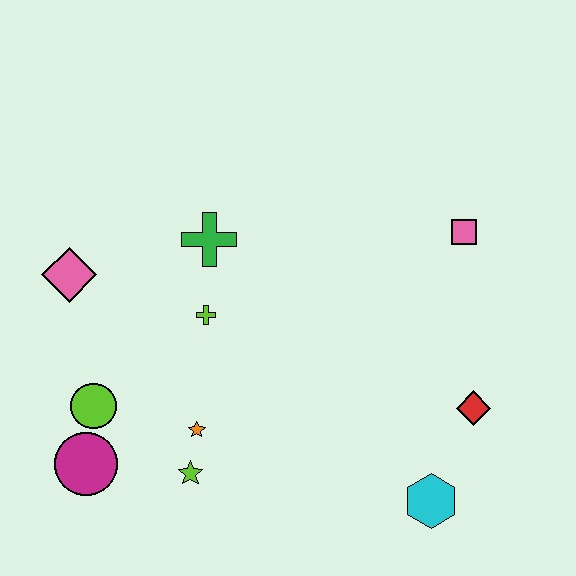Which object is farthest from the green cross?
The cyan hexagon is farthest from the green cross.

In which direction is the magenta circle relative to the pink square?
The magenta circle is to the left of the pink square.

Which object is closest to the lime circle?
The magenta circle is closest to the lime circle.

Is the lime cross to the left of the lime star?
No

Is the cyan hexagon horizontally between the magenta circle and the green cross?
No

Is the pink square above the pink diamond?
Yes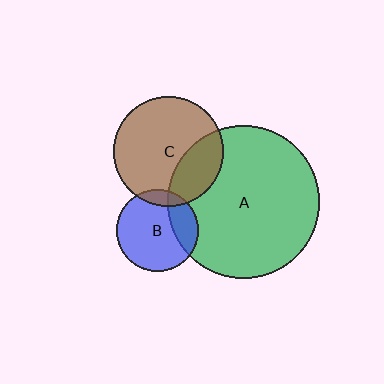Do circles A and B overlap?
Yes.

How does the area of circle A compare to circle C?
Approximately 1.9 times.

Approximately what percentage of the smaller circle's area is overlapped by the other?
Approximately 25%.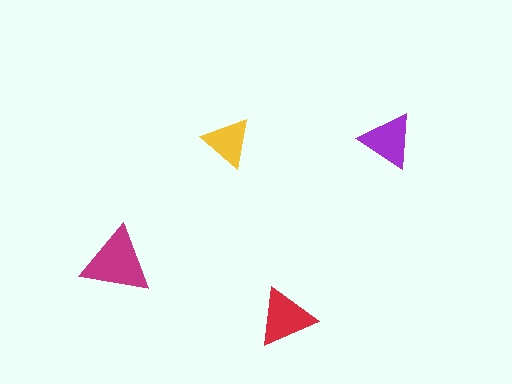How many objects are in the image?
There are 4 objects in the image.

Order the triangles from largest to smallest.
the magenta one, the red one, the purple one, the yellow one.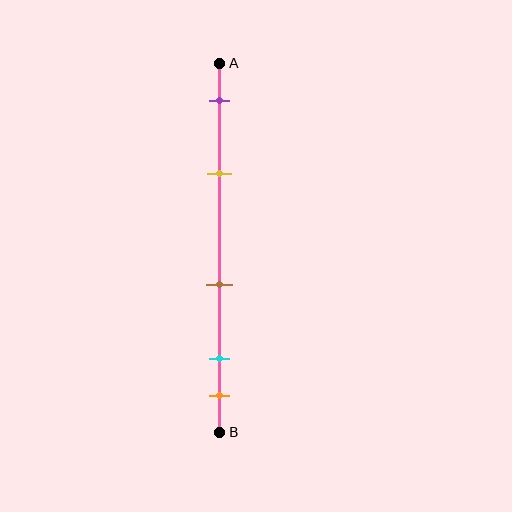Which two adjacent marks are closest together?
The cyan and orange marks are the closest adjacent pair.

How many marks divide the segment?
There are 5 marks dividing the segment.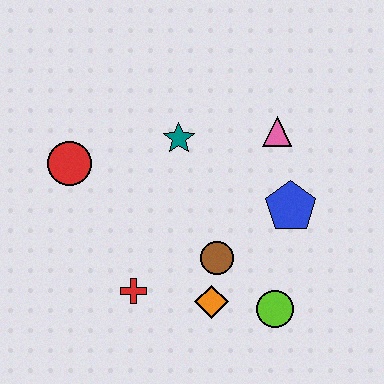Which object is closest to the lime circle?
The orange diamond is closest to the lime circle.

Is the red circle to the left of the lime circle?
Yes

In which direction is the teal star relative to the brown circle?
The teal star is above the brown circle.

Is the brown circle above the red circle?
No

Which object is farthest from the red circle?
The lime circle is farthest from the red circle.